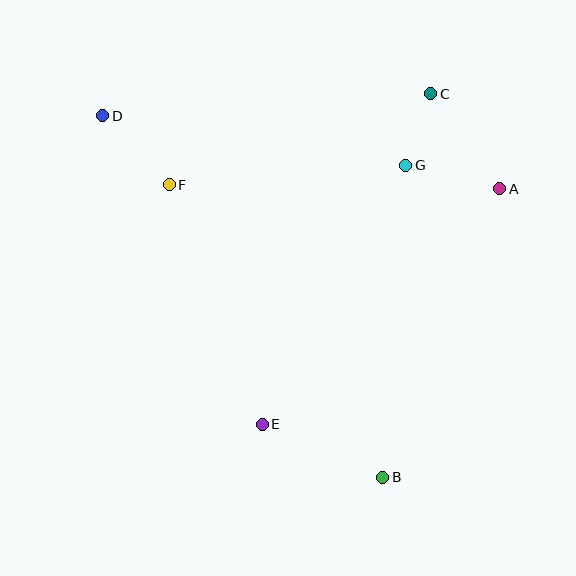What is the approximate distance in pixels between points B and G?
The distance between B and G is approximately 313 pixels.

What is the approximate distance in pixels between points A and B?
The distance between A and B is approximately 311 pixels.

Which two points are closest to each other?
Points C and G are closest to each other.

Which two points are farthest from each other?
Points B and D are farthest from each other.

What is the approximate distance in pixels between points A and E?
The distance between A and E is approximately 334 pixels.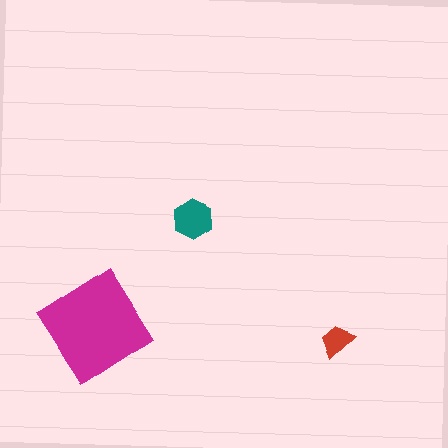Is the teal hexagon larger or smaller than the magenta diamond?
Smaller.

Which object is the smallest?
The red trapezoid.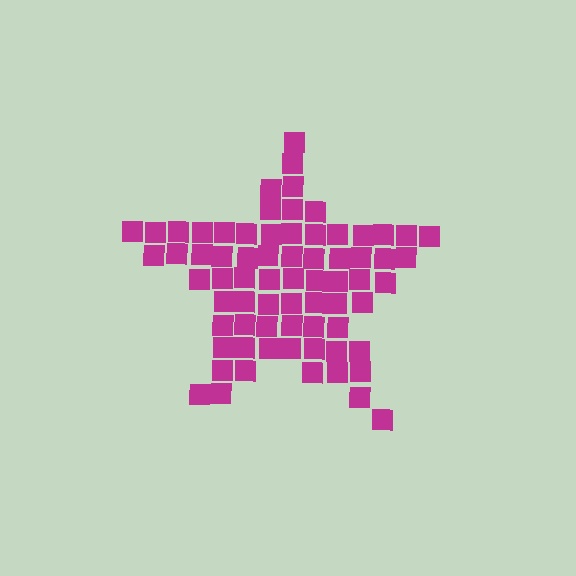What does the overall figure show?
The overall figure shows a star.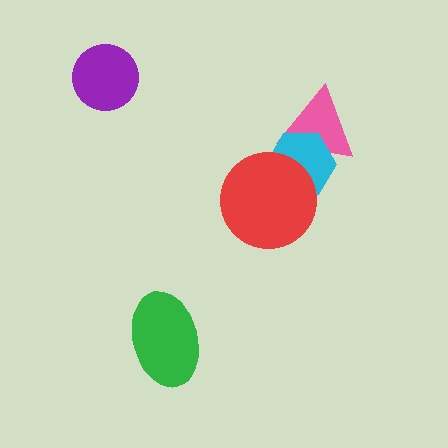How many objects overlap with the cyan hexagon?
2 objects overlap with the cyan hexagon.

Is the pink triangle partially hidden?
Yes, it is partially covered by another shape.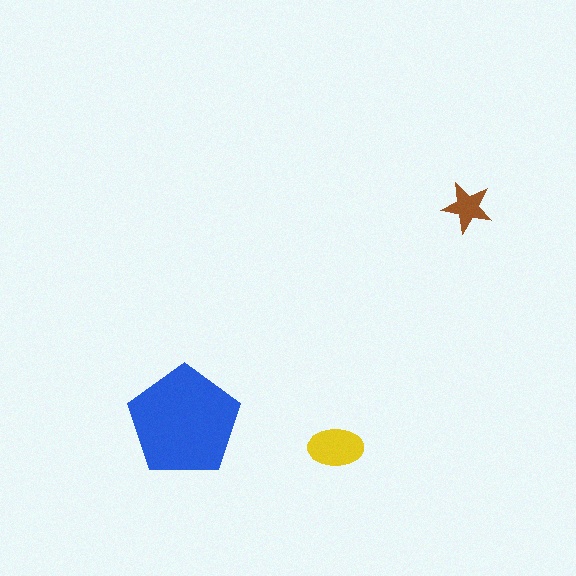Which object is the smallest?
The brown star.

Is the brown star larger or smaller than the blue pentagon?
Smaller.